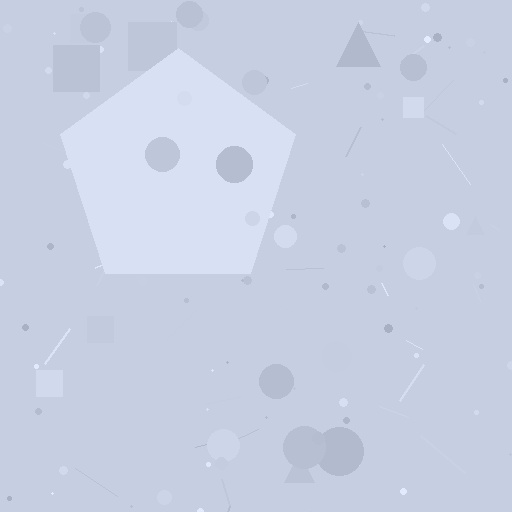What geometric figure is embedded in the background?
A pentagon is embedded in the background.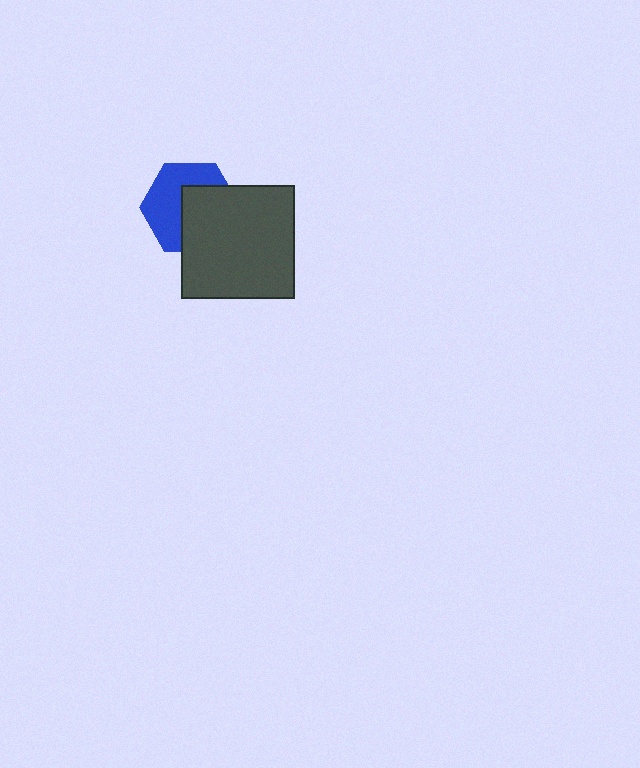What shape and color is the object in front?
The object in front is a dark gray square.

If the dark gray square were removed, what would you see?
You would see the complete blue hexagon.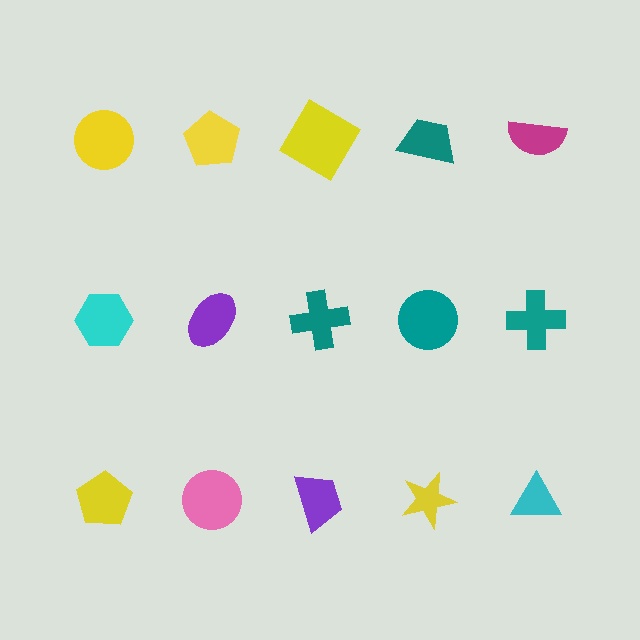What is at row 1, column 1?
A yellow circle.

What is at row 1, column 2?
A yellow pentagon.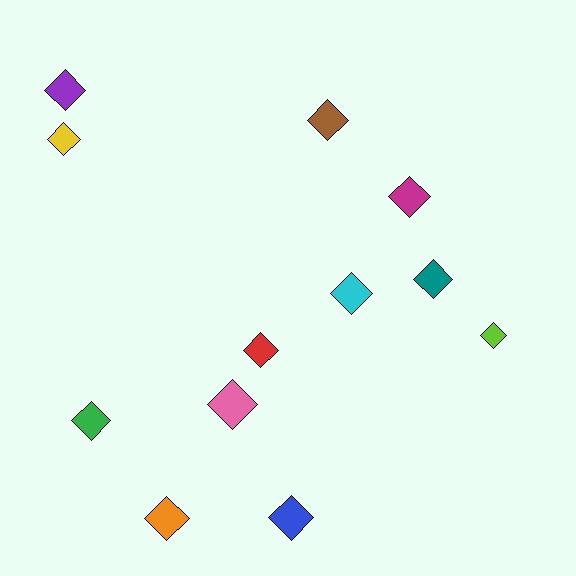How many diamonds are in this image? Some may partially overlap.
There are 12 diamonds.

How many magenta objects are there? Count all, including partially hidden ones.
There is 1 magenta object.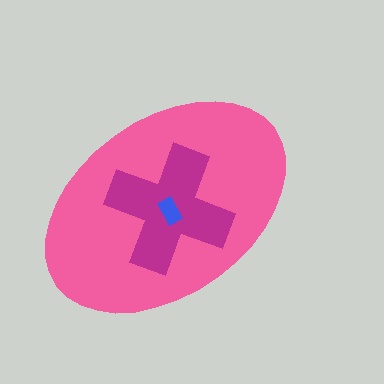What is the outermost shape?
The pink ellipse.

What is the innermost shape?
The blue rectangle.